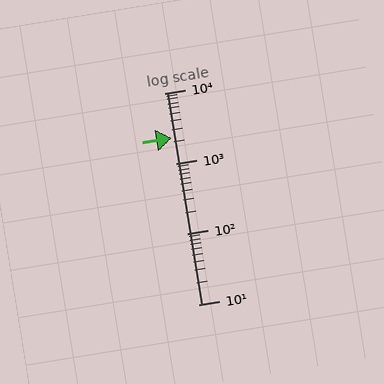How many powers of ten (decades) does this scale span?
The scale spans 3 decades, from 10 to 10000.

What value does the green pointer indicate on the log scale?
The pointer indicates approximately 2300.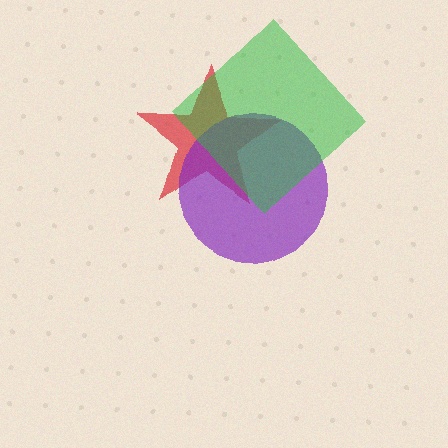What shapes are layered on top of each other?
The layered shapes are: a red star, a purple circle, a green diamond.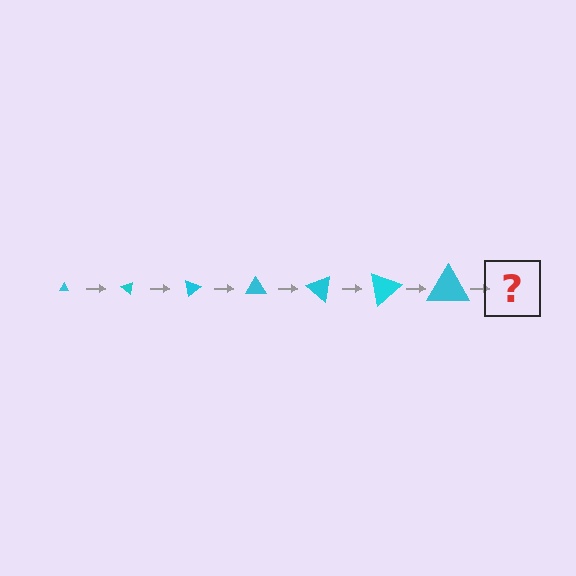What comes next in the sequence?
The next element should be a triangle, larger than the previous one and rotated 280 degrees from the start.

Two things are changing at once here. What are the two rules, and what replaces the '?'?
The two rules are that the triangle grows larger each step and it rotates 40 degrees each step. The '?' should be a triangle, larger than the previous one and rotated 280 degrees from the start.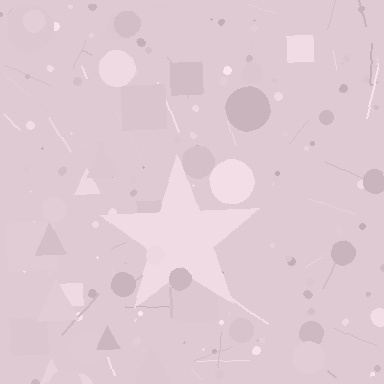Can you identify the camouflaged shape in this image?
The camouflaged shape is a star.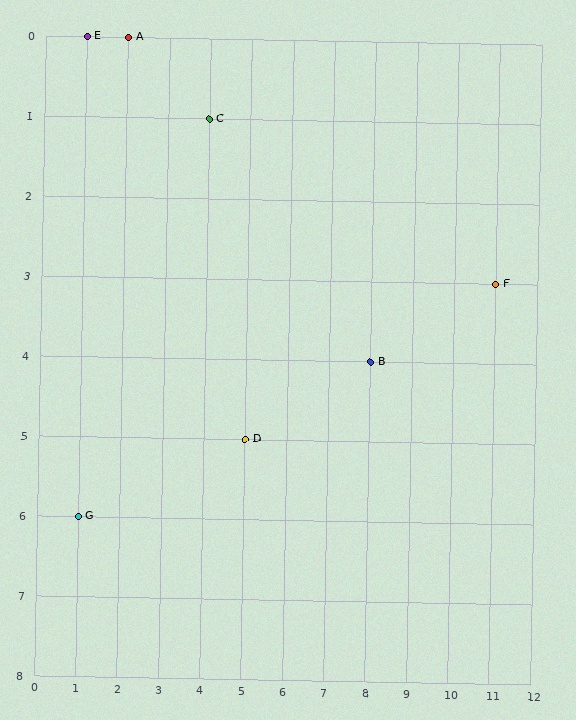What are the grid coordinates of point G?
Point G is at grid coordinates (1, 6).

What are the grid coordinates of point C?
Point C is at grid coordinates (4, 1).